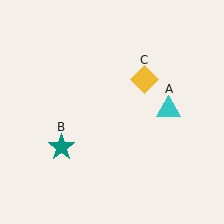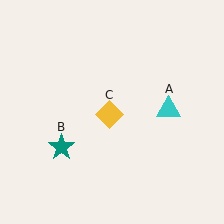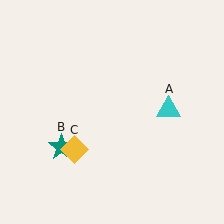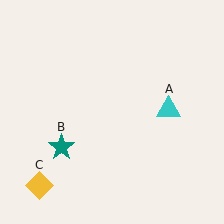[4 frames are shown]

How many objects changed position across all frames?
1 object changed position: yellow diamond (object C).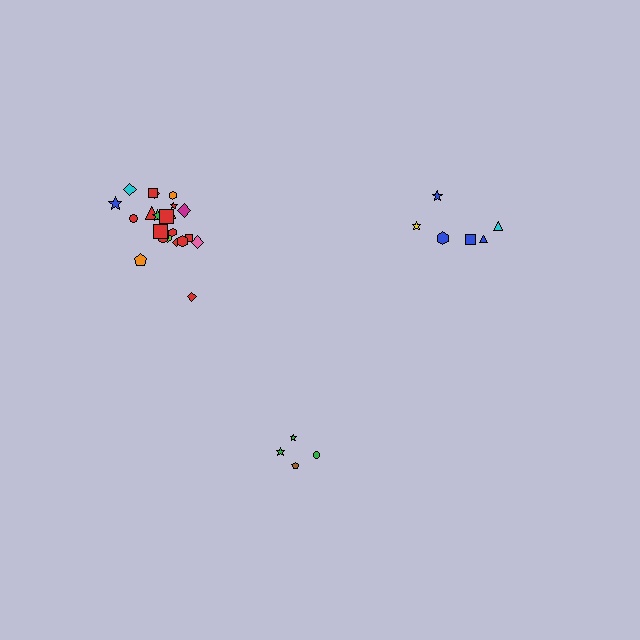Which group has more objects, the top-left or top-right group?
The top-left group.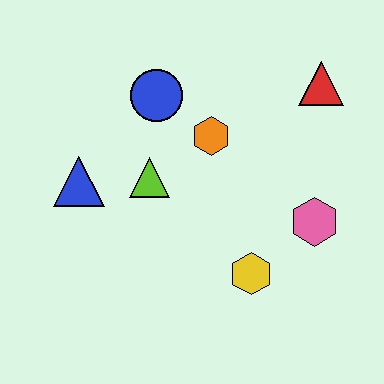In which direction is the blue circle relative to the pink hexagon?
The blue circle is to the left of the pink hexagon.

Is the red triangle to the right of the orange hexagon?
Yes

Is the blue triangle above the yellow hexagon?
Yes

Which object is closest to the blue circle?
The orange hexagon is closest to the blue circle.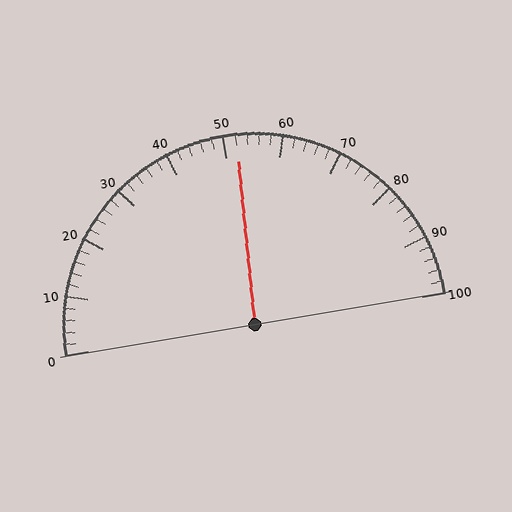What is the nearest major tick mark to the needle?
The nearest major tick mark is 50.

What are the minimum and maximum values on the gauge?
The gauge ranges from 0 to 100.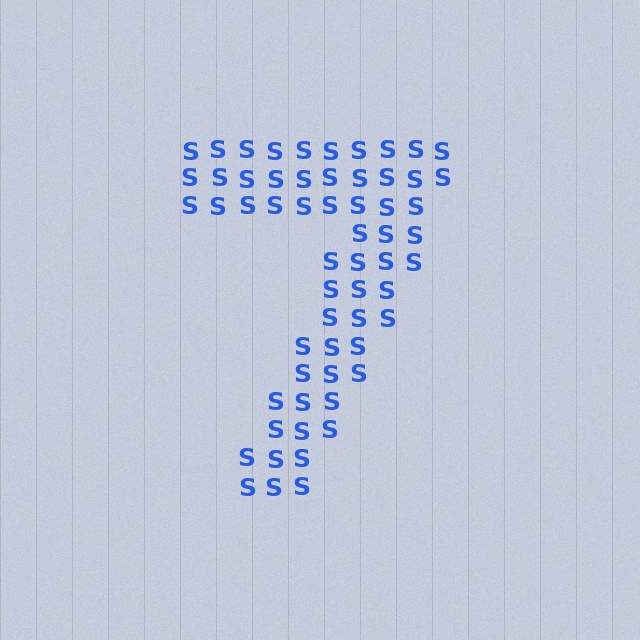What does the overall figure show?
The overall figure shows the digit 7.